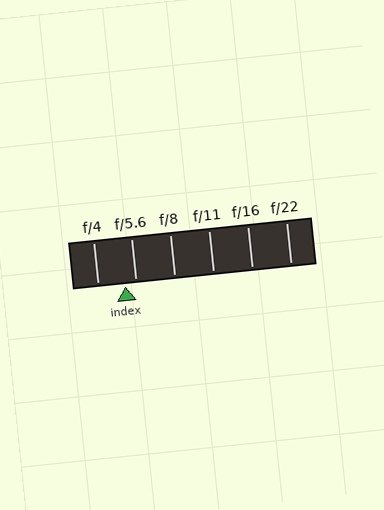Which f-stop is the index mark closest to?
The index mark is closest to f/5.6.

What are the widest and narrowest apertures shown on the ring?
The widest aperture shown is f/4 and the narrowest is f/22.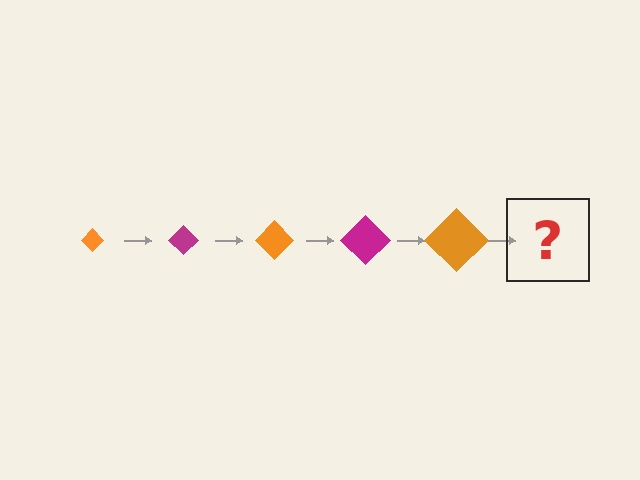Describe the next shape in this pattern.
It should be a magenta diamond, larger than the previous one.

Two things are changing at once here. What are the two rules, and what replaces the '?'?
The two rules are that the diamond grows larger each step and the color cycles through orange and magenta. The '?' should be a magenta diamond, larger than the previous one.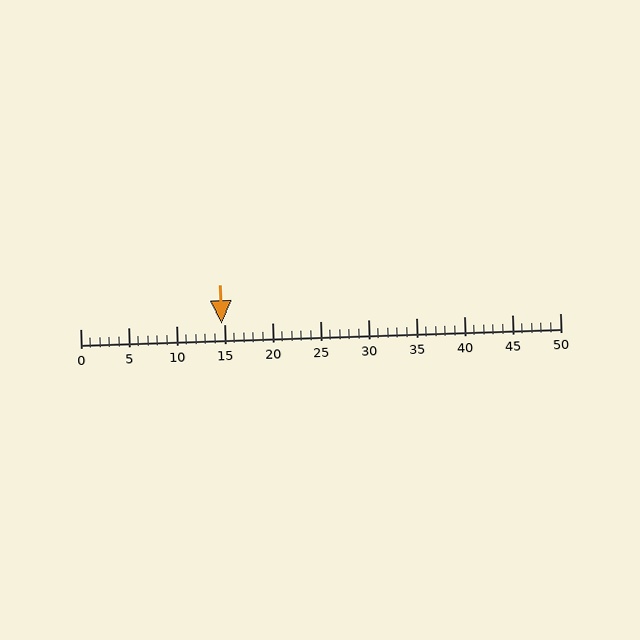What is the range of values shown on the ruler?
The ruler shows values from 0 to 50.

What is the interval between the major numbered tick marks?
The major tick marks are spaced 5 units apart.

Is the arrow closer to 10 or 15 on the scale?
The arrow is closer to 15.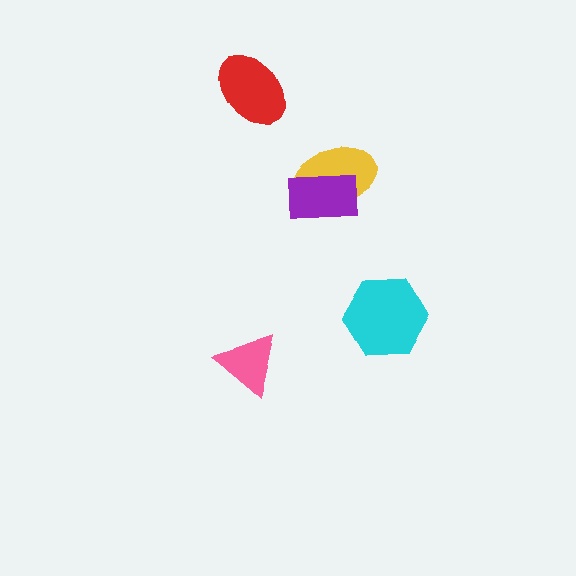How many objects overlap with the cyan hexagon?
0 objects overlap with the cyan hexagon.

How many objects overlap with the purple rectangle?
1 object overlaps with the purple rectangle.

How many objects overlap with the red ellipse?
0 objects overlap with the red ellipse.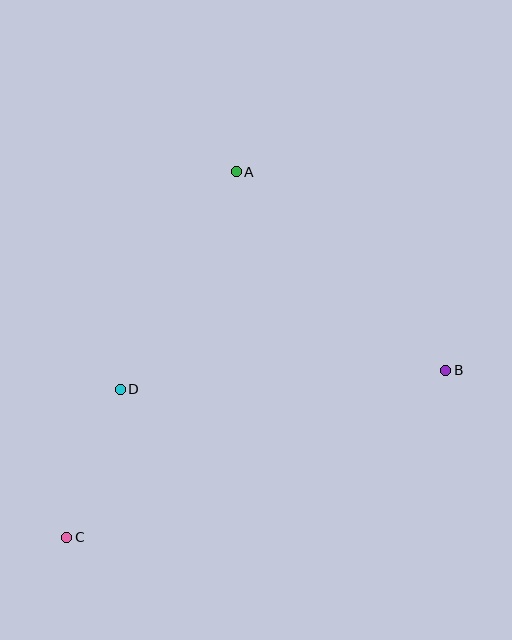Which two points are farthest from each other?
Points B and C are farthest from each other.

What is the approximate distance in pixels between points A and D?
The distance between A and D is approximately 246 pixels.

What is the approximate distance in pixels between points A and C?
The distance between A and C is approximately 403 pixels.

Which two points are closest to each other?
Points C and D are closest to each other.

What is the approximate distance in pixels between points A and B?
The distance between A and B is approximately 288 pixels.